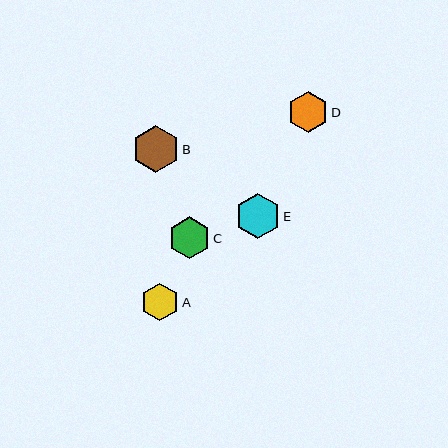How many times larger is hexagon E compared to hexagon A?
Hexagon E is approximately 1.2 times the size of hexagon A.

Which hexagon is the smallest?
Hexagon A is the smallest with a size of approximately 37 pixels.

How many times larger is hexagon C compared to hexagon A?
Hexagon C is approximately 1.1 times the size of hexagon A.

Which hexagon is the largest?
Hexagon B is the largest with a size of approximately 46 pixels.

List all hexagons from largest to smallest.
From largest to smallest: B, E, C, D, A.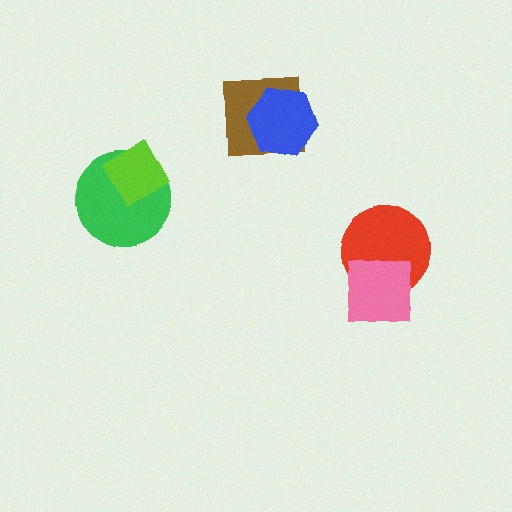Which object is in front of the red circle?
The pink square is in front of the red circle.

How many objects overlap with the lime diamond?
1 object overlaps with the lime diamond.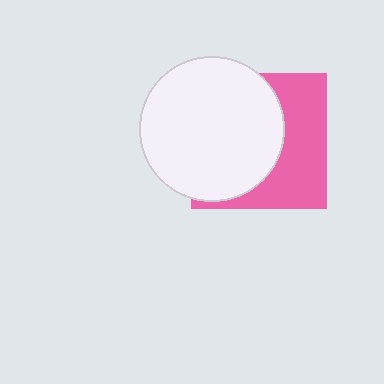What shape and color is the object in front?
The object in front is a white circle.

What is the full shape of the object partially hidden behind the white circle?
The partially hidden object is a pink square.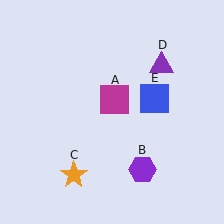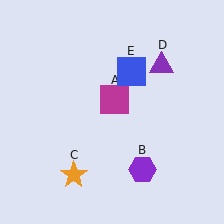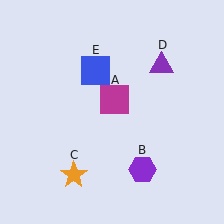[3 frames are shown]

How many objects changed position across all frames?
1 object changed position: blue square (object E).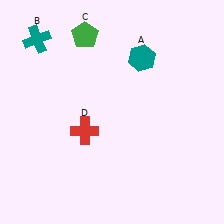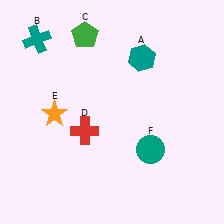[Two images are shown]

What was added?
An orange star (E), a teal circle (F) were added in Image 2.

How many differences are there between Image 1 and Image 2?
There are 2 differences between the two images.